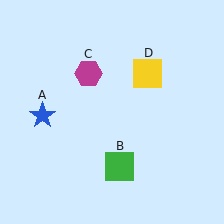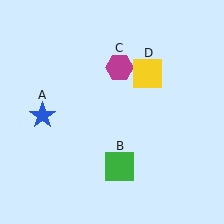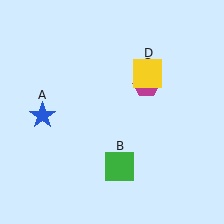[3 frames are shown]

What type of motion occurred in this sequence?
The magenta hexagon (object C) rotated clockwise around the center of the scene.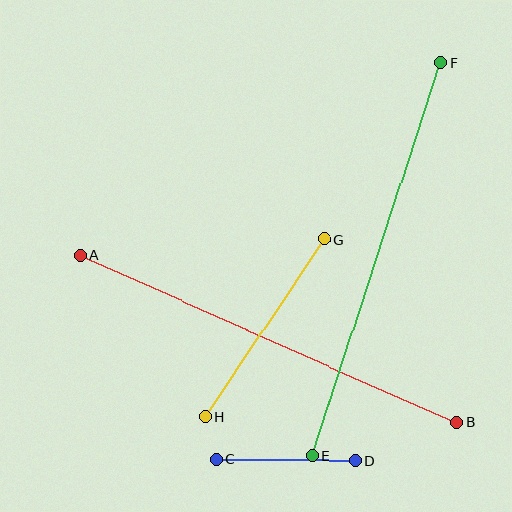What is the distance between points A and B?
The distance is approximately 412 pixels.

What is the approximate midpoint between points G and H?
The midpoint is at approximately (265, 328) pixels.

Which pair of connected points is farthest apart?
Points E and F are farthest apart.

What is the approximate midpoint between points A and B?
The midpoint is at approximately (268, 339) pixels.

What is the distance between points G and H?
The distance is approximately 214 pixels.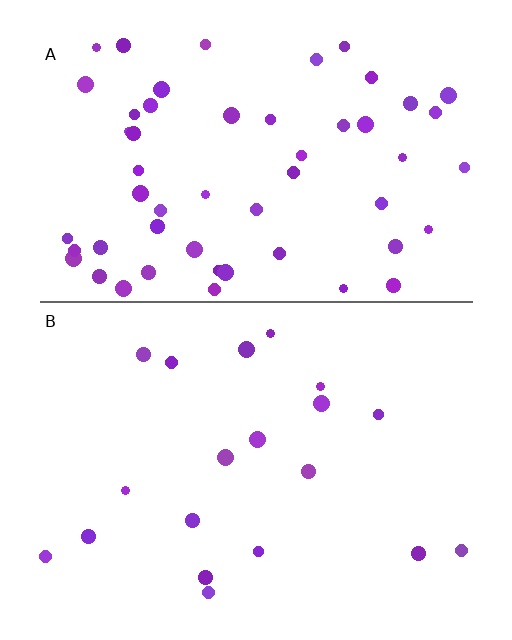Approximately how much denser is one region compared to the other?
Approximately 2.8× — region A over region B.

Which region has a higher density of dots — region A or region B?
A (the top).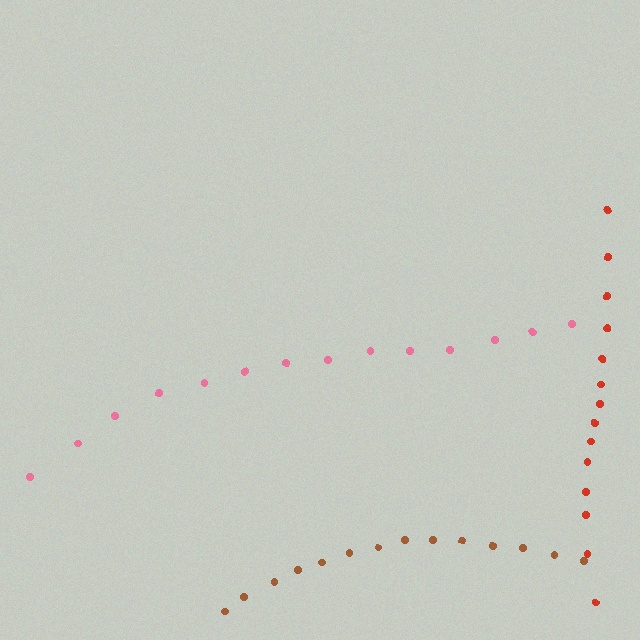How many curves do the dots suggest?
There are 3 distinct paths.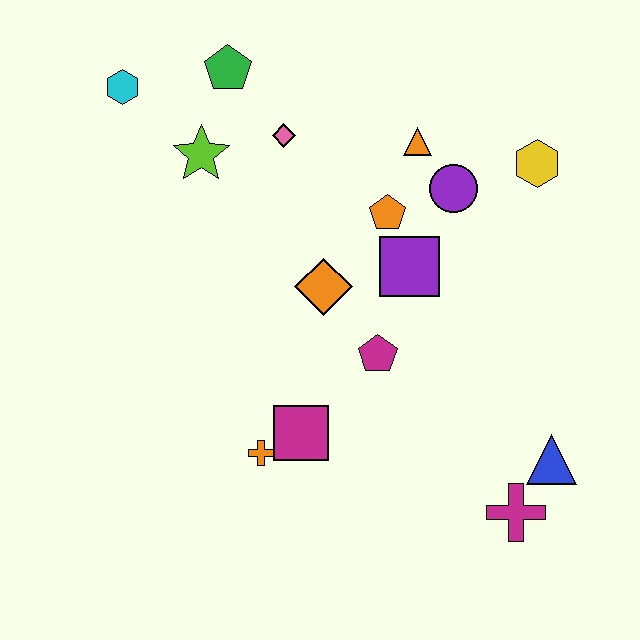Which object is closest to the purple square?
The orange pentagon is closest to the purple square.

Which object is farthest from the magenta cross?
The cyan hexagon is farthest from the magenta cross.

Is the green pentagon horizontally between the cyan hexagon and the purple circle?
Yes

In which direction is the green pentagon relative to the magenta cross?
The green pentagon is above the magenta cross.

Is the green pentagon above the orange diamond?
Yes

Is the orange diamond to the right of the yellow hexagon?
No